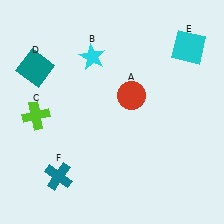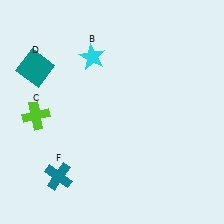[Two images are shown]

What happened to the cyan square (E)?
The cyan square (E) was removed in Image 2. It was in the top-right area of Image 1.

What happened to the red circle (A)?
The red circle (A) was removed in Image 2. It was in the top-right area of Image 1.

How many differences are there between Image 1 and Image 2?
There are 2 differences between the two images.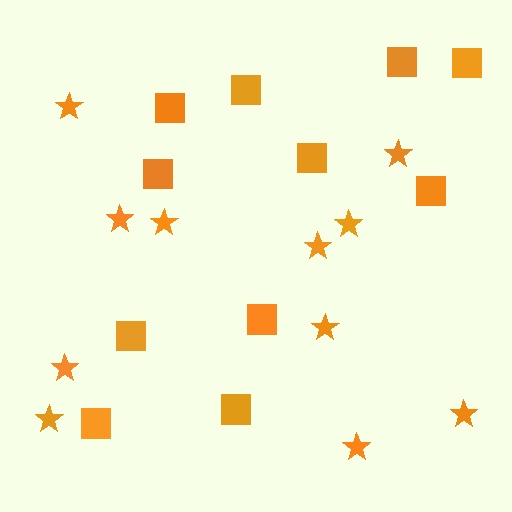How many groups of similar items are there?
There are 2 groups: one group of stars (11) and one group of squares (11).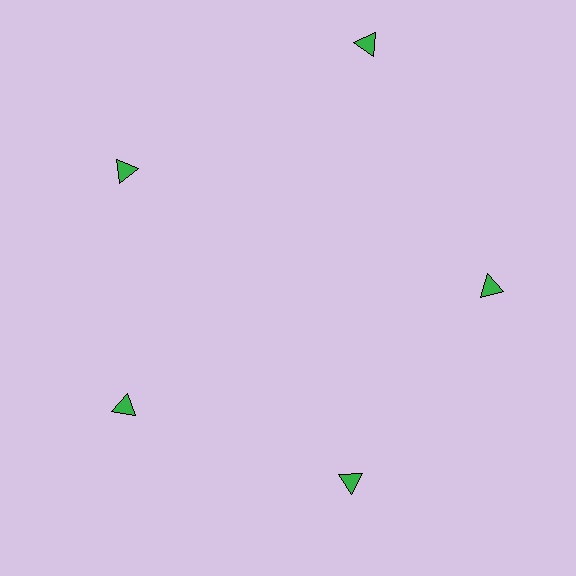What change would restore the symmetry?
The symmetry would be restored by moving it inward, back onto the ring so that all 5 triangles sit at equal angles and equal distance from the center.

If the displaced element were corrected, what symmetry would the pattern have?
It would have 5-fold rotational symmetry — the pattern would map onto itself every 72 degrees.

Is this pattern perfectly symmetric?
No. The 5 green triangles are arranged in a ring, but one element near the 1 o'clock position is pushed outward from the center, breaking the 5-fold rotational symmetry.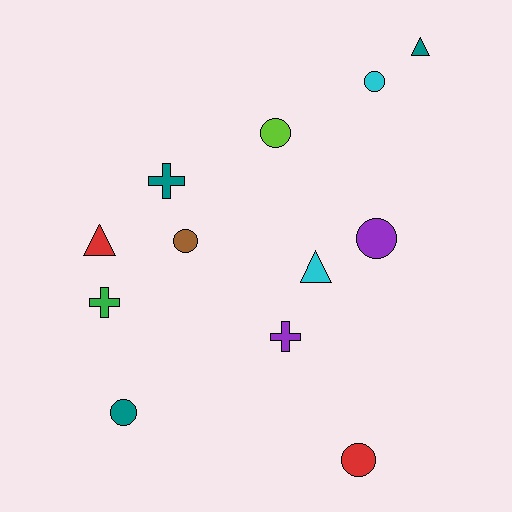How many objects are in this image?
There are 12 objects.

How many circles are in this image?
There are 6 circles.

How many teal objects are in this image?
There are 3 teal objects.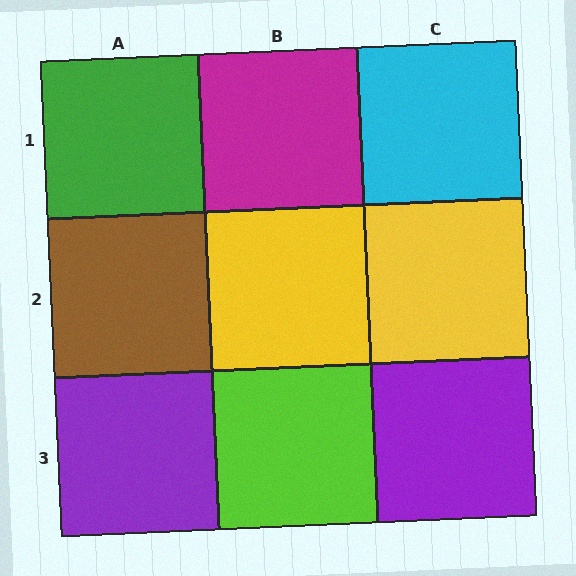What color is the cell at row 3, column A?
Purple.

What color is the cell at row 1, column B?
Magenta.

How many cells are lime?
1 cell is lime.